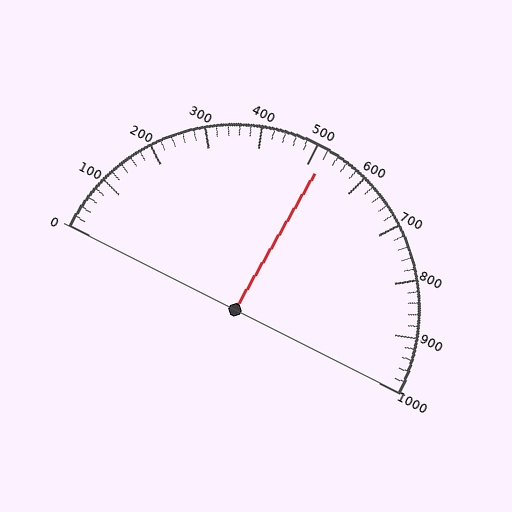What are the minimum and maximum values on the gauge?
The gauge ranges from 0 to 1000.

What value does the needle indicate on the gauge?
The needle indicates approximately 520.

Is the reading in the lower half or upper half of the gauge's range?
The reading is in the upper half of the range (0 to 1000).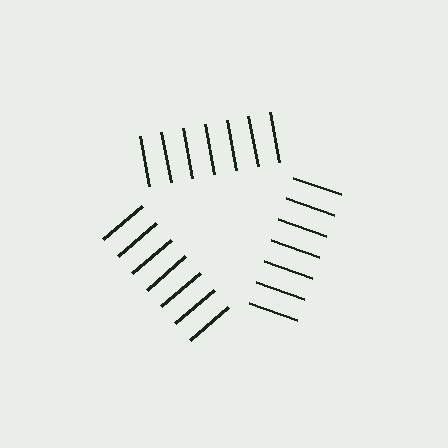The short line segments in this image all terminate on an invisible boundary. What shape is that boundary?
An illusory triangle — the line segments terminate on its edges but no continuous stroke is drawn.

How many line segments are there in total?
21 — 7 along each of the 3 edges.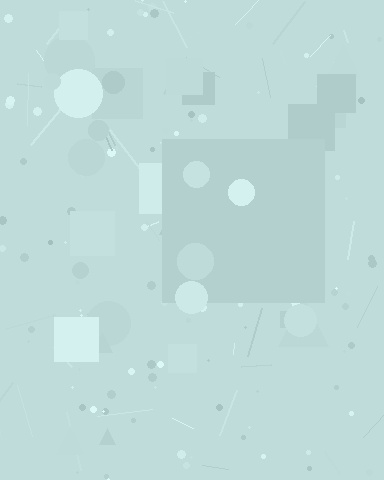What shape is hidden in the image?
A square is hidden in the image.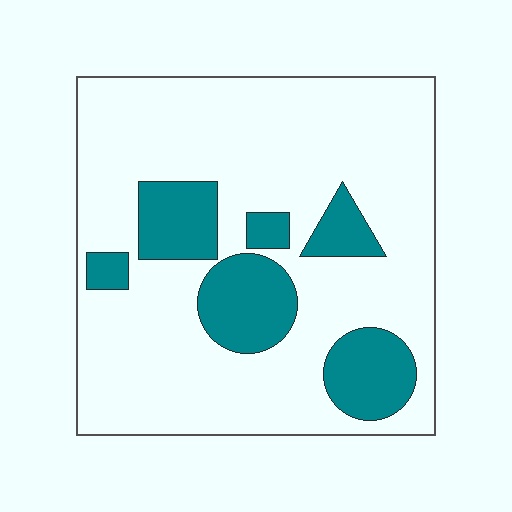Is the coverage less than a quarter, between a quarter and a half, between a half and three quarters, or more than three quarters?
Less than a quarter.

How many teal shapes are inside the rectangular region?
6.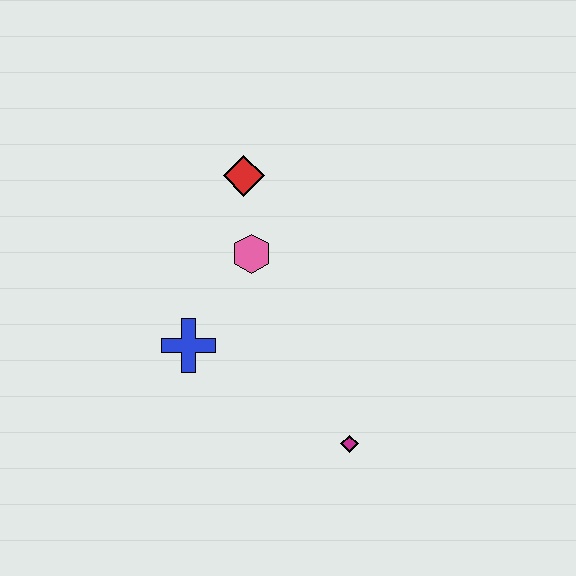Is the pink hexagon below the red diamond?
Yes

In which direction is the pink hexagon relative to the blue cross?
The pink hexagon is above the blue cross.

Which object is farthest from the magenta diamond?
The red diamond is farthest from the magenta diamond.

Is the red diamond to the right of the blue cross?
Yes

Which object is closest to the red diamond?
The pink hexagon is closest to the red diamond.